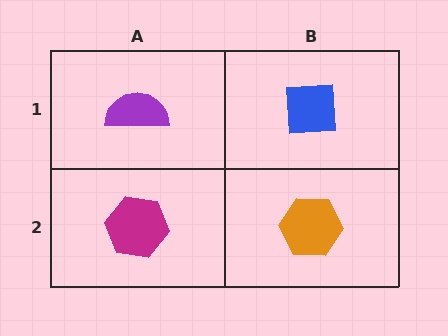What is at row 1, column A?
A purple semicircle.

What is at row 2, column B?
An orange hexagon.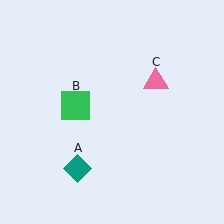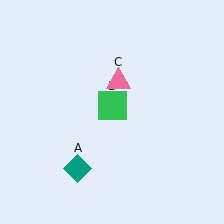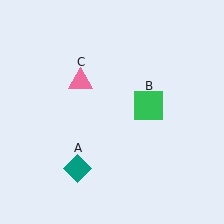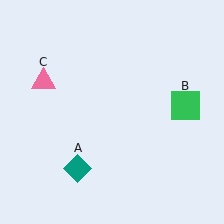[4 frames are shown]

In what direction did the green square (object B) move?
The green square (object B) moved right.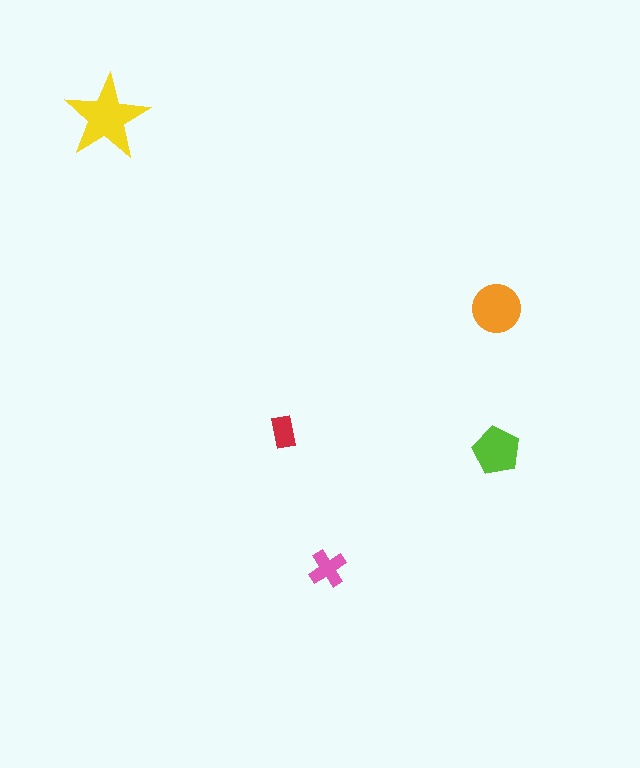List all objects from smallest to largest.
The red rectangle, the pink cross, the lime pentagon, the orange circle, the yellow star.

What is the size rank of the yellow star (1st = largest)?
1st.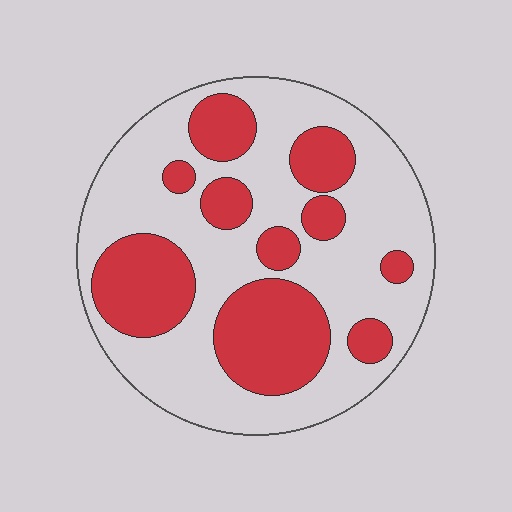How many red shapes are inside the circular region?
10.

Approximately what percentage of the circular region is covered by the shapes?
Approximately 35%.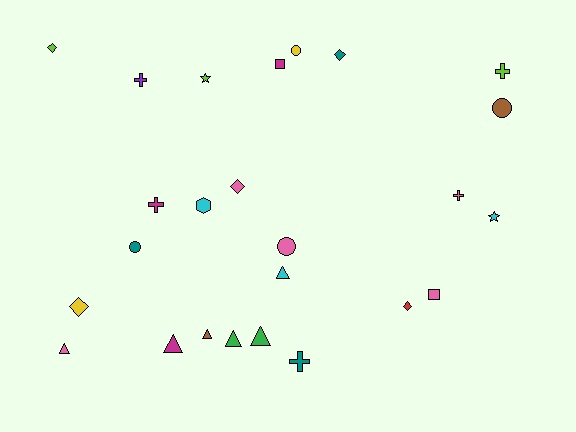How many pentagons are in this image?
There are no pentagons.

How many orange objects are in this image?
There are no orange objects.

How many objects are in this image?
There are 25 objects.